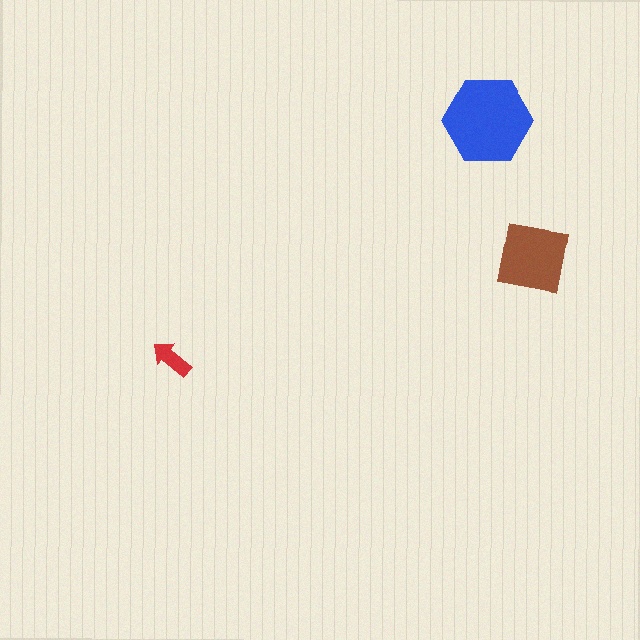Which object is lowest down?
The red arrow is bottommost.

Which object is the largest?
The blue hexagon.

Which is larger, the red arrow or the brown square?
The brown square.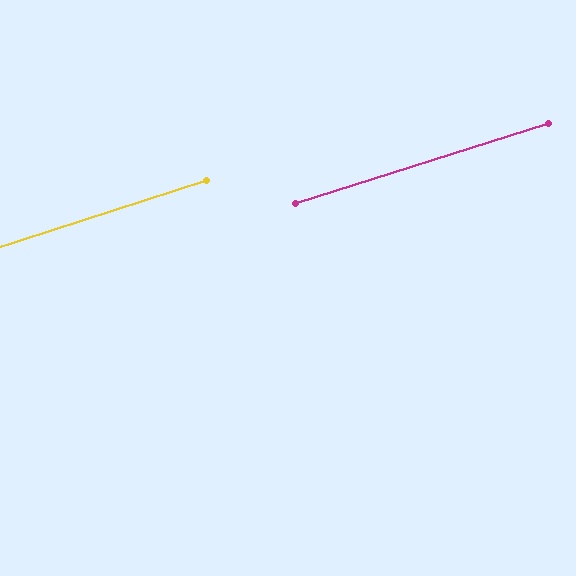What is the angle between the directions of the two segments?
Approximately 0 degrees.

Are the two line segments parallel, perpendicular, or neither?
Parallel — their directions differ by only 0.4°.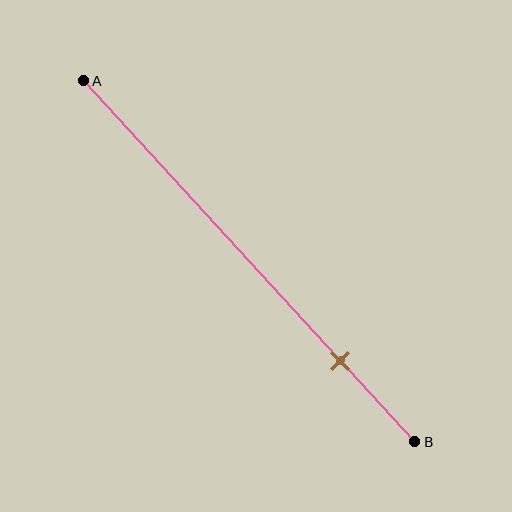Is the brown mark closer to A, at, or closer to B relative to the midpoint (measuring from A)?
The brown mark is closer to point B than the midpoint of segment AB.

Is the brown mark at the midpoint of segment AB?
No, the mark is at about 80% from A, not at the 50% midpoint.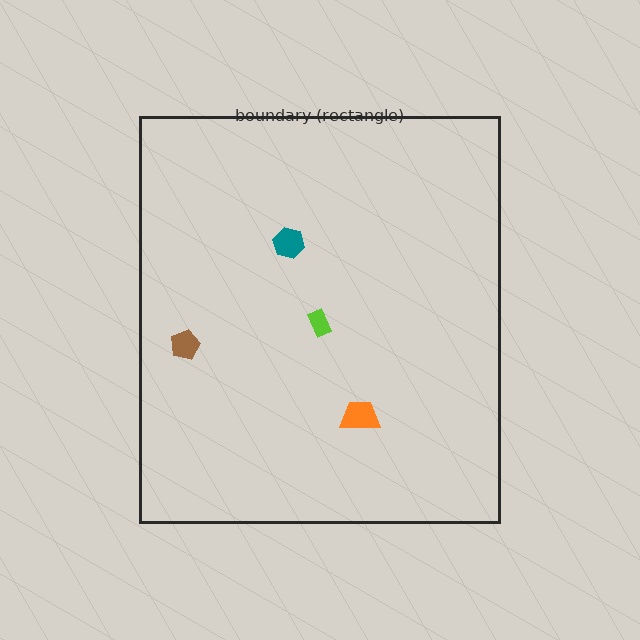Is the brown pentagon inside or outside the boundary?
Inside.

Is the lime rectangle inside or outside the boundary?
Inside.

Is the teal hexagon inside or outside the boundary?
Inside.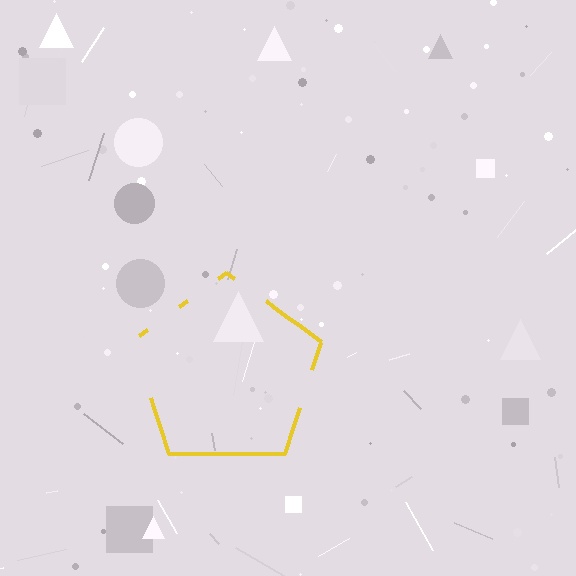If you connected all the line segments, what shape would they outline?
They would outline a pentagon.